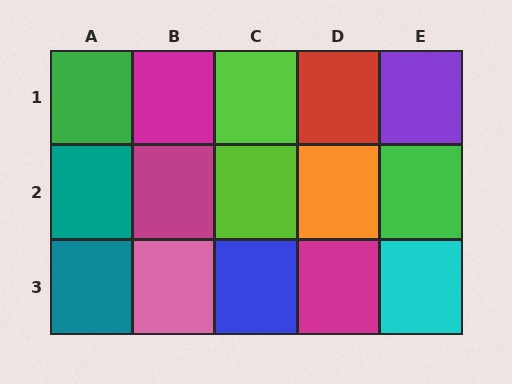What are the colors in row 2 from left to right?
Teal, magenta, lime, orange, green.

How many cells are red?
1 cell is red.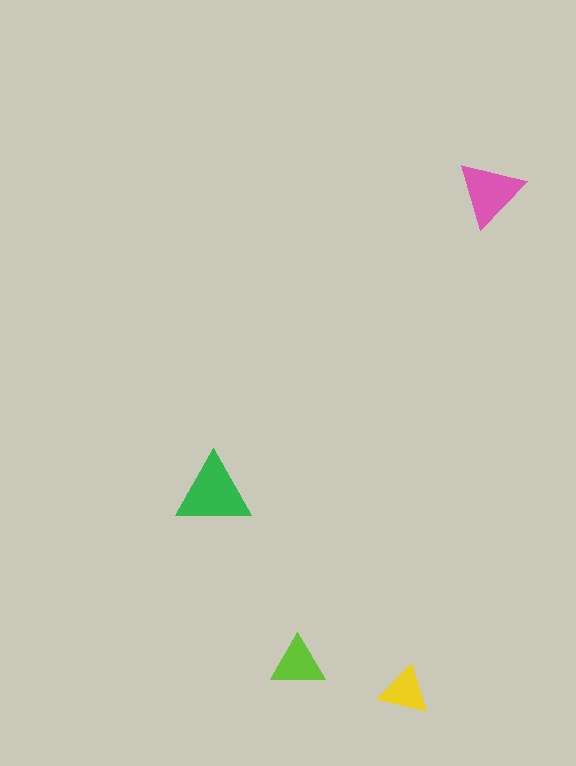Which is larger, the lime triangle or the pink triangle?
The pink one.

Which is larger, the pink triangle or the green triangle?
The green one.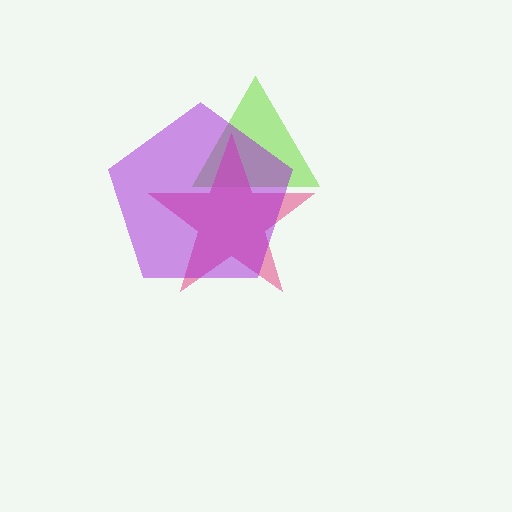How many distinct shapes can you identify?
There are 3 distinct shapes: a lime triangle, a pink star, a purple pentagon.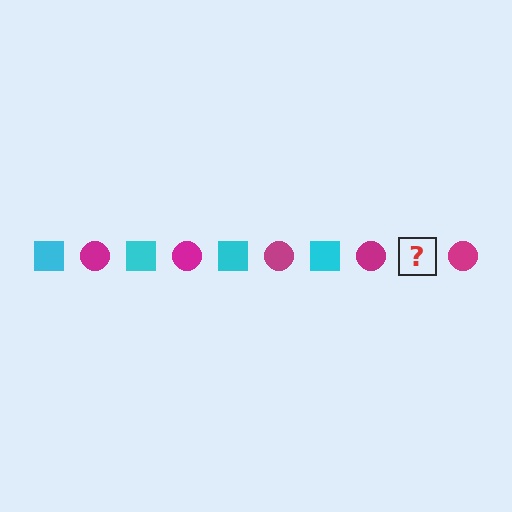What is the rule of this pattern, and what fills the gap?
The rule is that the pattern alternates between cyan square and magenta circle. The gap should be filled with a cyan square.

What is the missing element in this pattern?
The missing element is a cyan square.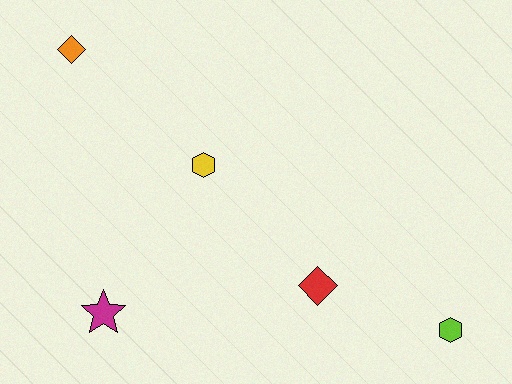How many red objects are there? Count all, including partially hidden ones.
There is 1 red object.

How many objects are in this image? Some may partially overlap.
There are 5 objects.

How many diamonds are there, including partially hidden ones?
There are 2 diamonds.